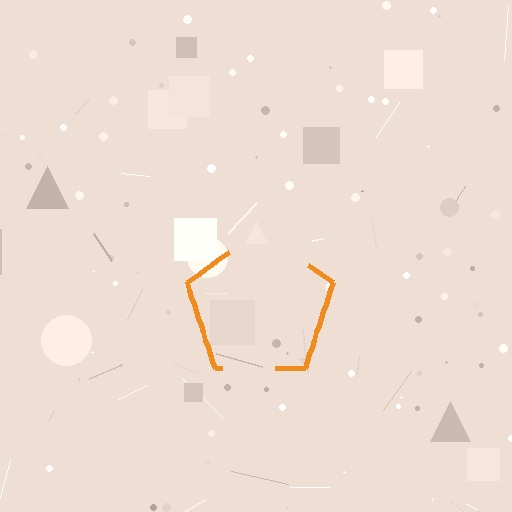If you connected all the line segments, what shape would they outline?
They would outline a pentagon.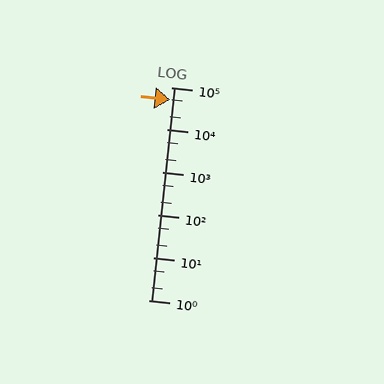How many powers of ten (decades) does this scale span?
The scale spans 5 decades, from 1 to 100000.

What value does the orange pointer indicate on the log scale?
The pointer indicates approximately 51000.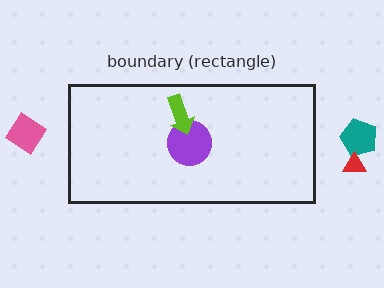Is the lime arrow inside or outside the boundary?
Inside.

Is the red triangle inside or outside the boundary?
Outside.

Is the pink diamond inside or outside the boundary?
Outside.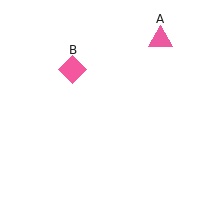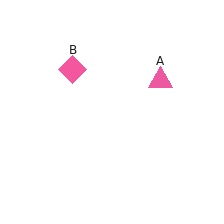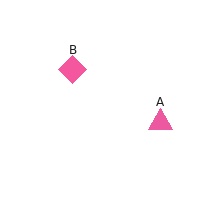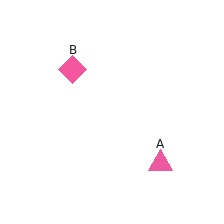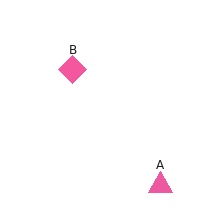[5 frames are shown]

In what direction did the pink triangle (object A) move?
The pink triangle (object A) moved down.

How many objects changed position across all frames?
1 object changed position: pink triangle (object A).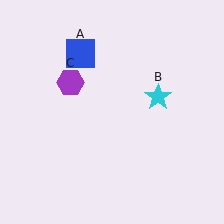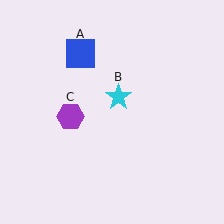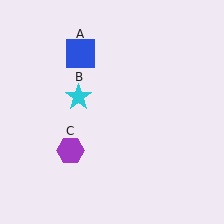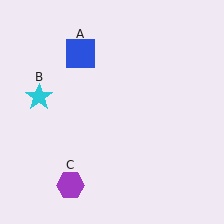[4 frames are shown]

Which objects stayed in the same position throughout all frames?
Blue square (object A) remained stationary.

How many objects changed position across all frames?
2 objects changed position: cyan star (object B), purple hexagon (object C).